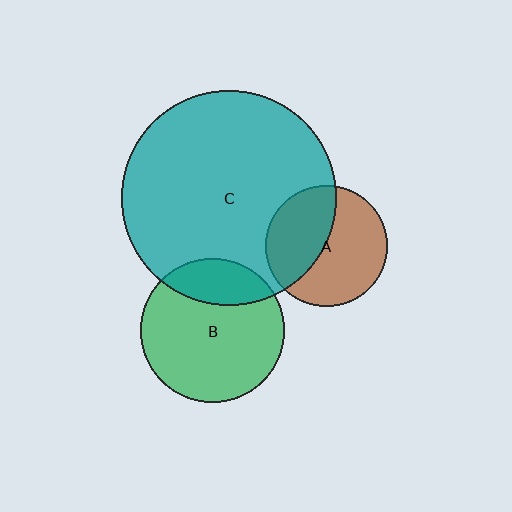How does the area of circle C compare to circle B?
Approximately 2.3 times.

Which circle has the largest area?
Circle C (teal).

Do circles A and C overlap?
Yes.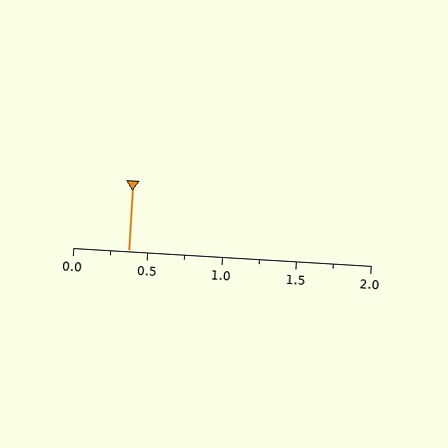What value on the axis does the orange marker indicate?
The marker indicates approximately 0.38.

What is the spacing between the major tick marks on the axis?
The major ticks are spaced 0.5 apart.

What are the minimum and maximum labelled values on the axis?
The axis runs from 0.0 to 2.0.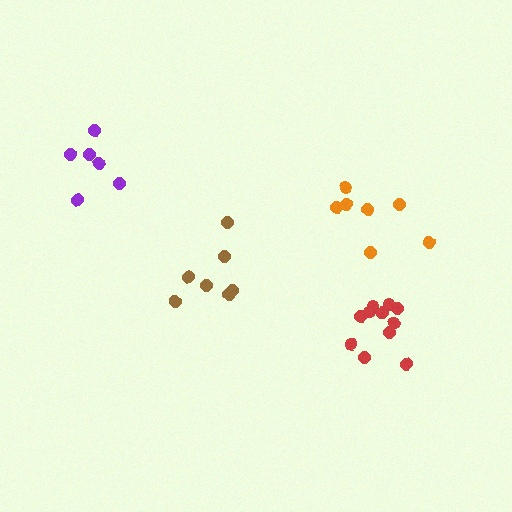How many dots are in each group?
Group 1: 7 dots, Group 2: 7 dots, Group 3: 11 dots, Group 4: 6 dots (31 total).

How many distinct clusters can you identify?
There are 4 distinct clusters.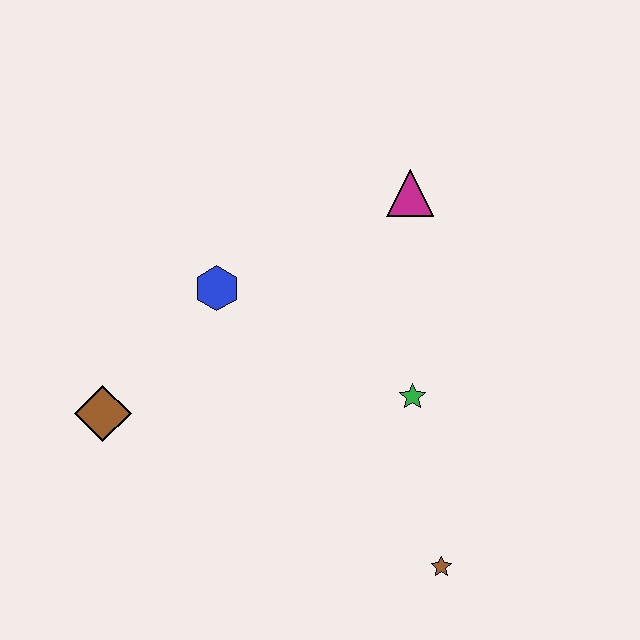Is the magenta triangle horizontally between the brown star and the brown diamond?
Yes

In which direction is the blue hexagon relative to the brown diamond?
The blue hexagon is above the brown diamond.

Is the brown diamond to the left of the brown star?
Yes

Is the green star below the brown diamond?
No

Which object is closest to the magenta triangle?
The green star is closest to the magenta triangle.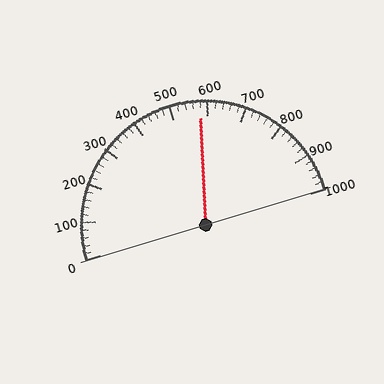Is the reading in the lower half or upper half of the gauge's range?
The reading is in the upper half of the range (0 to 1000).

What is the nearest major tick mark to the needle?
The nearest major tick mark is 600.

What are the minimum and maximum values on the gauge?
The gauge ranges from 0 to 1000.